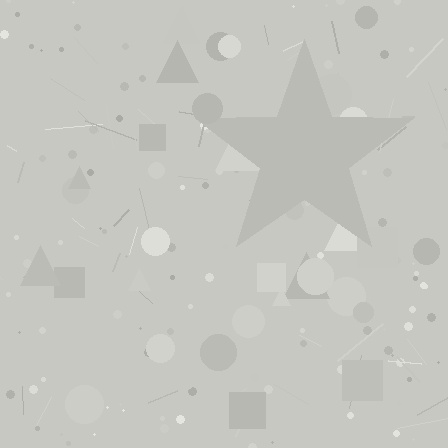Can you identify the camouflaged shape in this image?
The camouflaged shape is a star.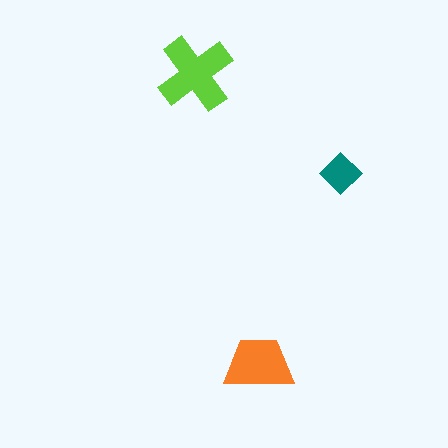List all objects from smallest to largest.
The teal diamond, the orange trapezoid, the lime cross.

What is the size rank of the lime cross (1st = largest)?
1st.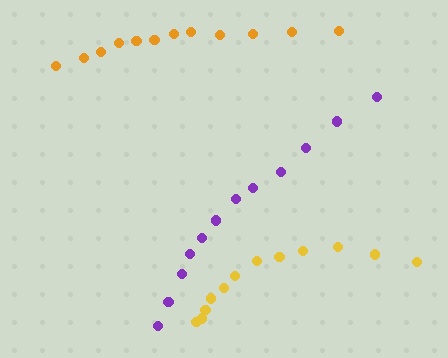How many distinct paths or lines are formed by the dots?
There are 3 distinct paths.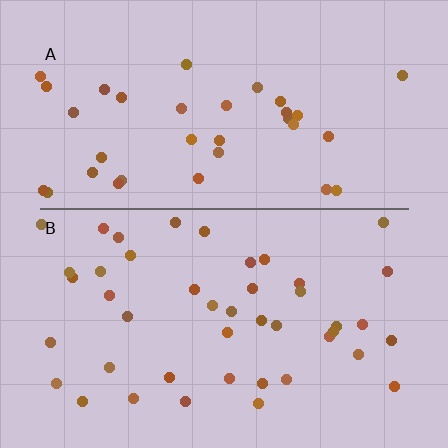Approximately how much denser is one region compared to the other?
Approximately 1.3× — region B over region A.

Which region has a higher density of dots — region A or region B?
B (the bottom).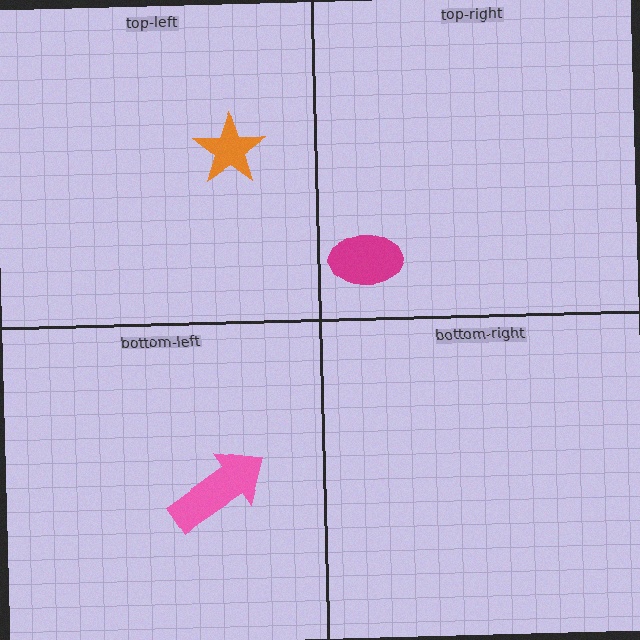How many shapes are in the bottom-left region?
1.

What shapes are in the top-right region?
The magenta ellipse.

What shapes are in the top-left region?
The orange star.